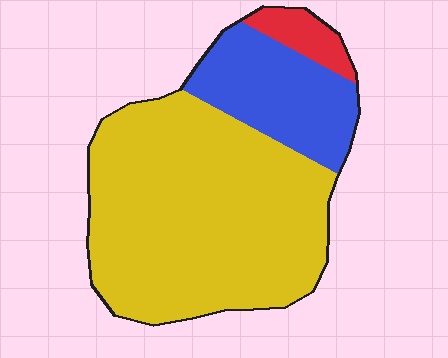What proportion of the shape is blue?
Blue takes up between a sixth and a third of the shape.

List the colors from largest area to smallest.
From largest to smallest: yellow, blue, red.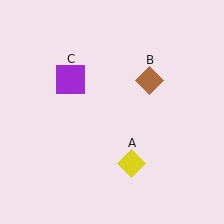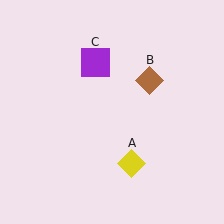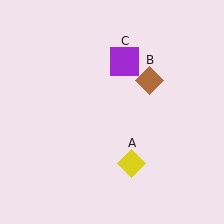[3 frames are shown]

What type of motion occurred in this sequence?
The purple square (object C) rotated clockwise around the center of the scene.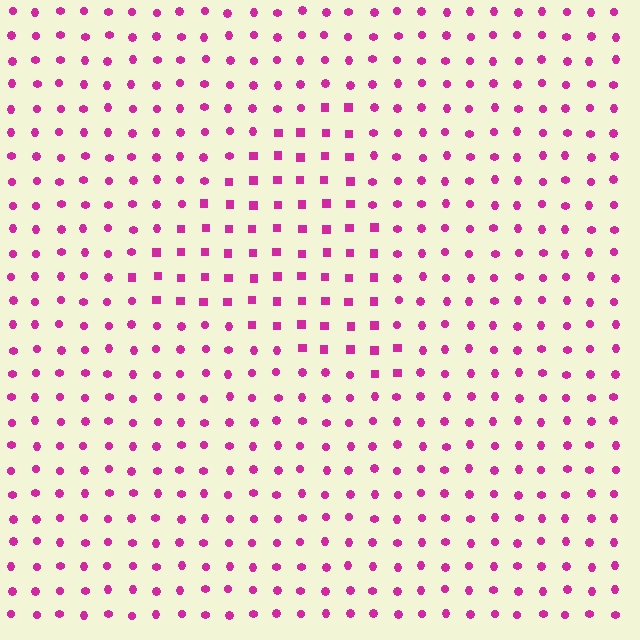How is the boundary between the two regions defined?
The boundary is defined by a change in element shape: squares inside vs. circles outside. All elements share the same color and spacing.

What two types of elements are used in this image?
The image uses squares inside the triangle region and circles outside it.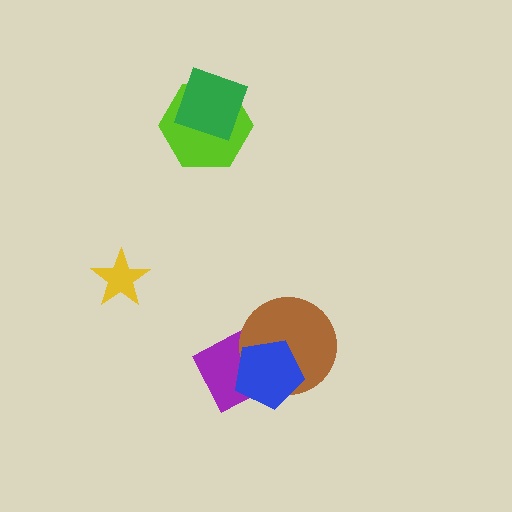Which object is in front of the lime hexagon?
The green diamond is in front of the lime hexagon.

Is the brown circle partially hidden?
Yes, it is partially covered by another shape.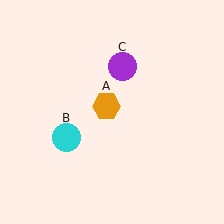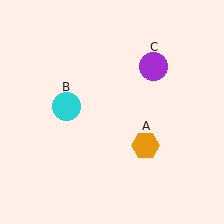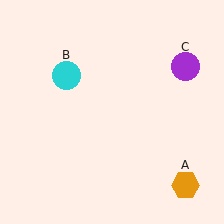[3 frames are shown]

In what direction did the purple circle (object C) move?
The purple circle (object C) moved right.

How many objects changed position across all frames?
3 objects changed position: orange hexagon (object A), cyan circle (object B), purple circle (object C).